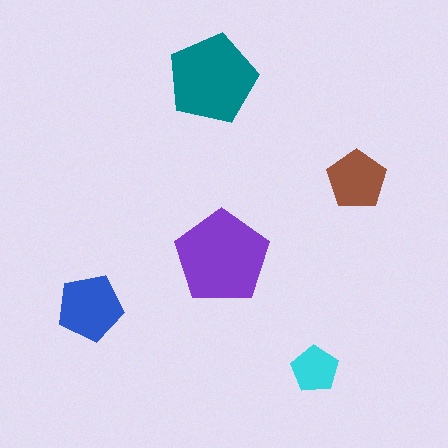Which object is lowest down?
The cyan pentagon is bottommost.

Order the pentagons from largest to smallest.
the purple one, the teal one, the blue one, the brown one, the cyan one.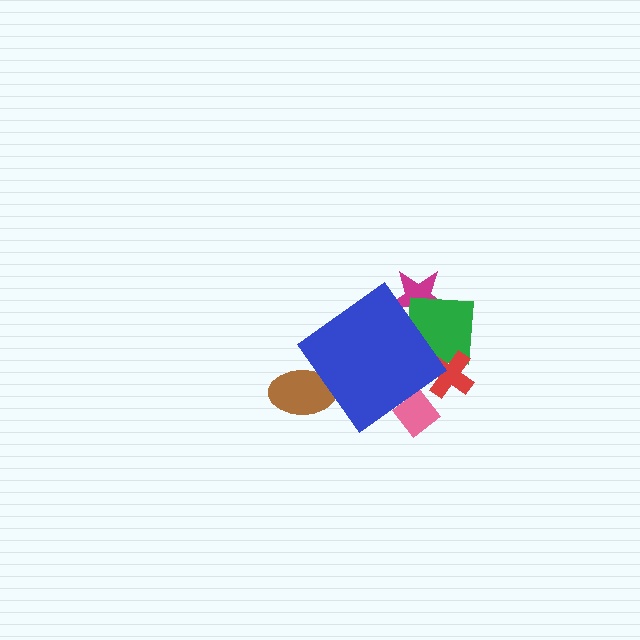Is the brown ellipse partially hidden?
Yes, the brown ellipse is partially hidden behind the blue diamond.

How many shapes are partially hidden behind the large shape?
5 shapes are partially hidden.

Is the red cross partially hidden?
Yes, the red cross is partially hidden behind the blue diamond.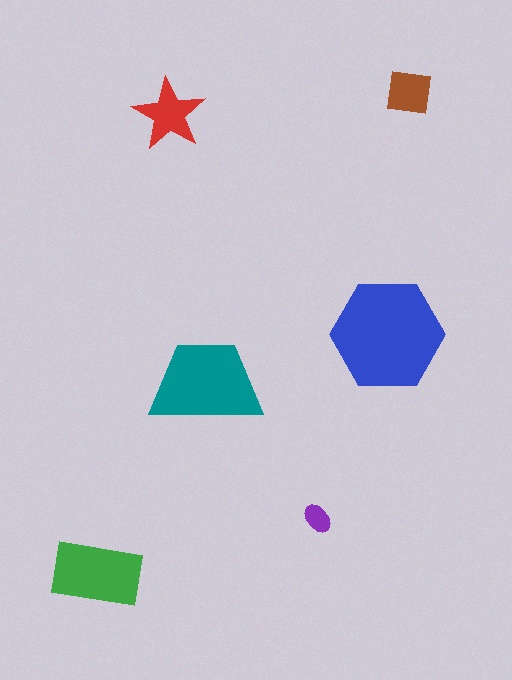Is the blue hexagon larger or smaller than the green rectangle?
Larger.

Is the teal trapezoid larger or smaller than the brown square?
Larger.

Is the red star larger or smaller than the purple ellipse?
Larger.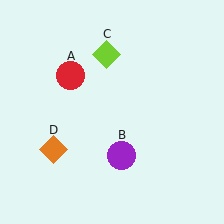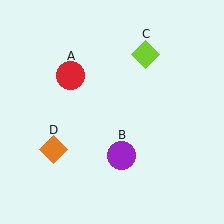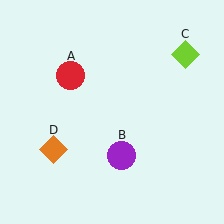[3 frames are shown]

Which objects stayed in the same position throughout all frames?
Red circle (object A) and purple circle (object B) and orange diamond (object D) remained stationary.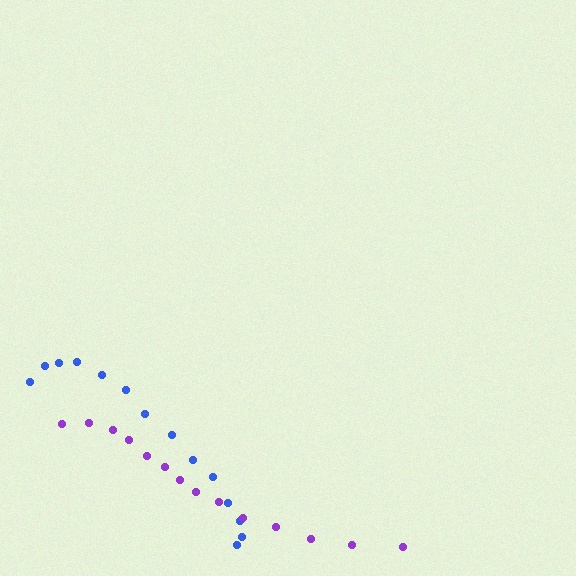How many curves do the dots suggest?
There are 2 distinct paths.